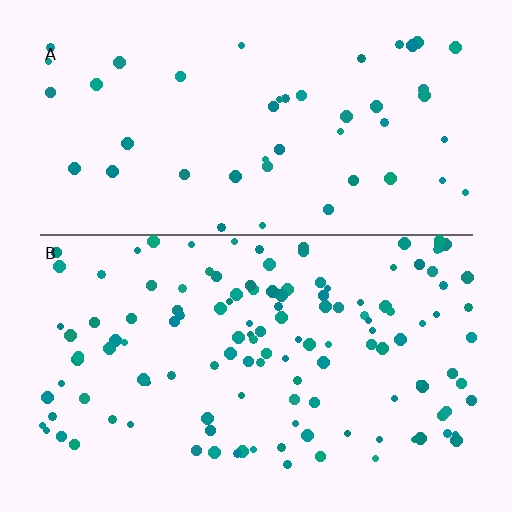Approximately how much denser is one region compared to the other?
Approximately 2.7× — region B over region A.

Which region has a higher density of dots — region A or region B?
B (the bottom).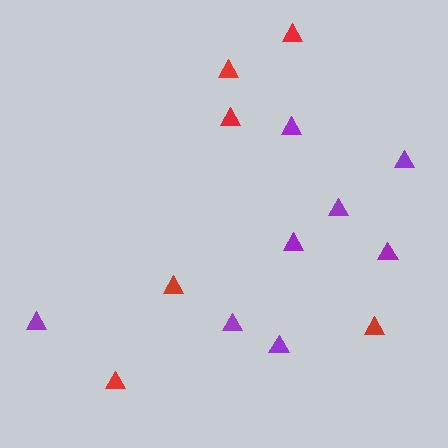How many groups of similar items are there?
There are 2 groups: one group of red triangles (6) and one group of purple triangles (8).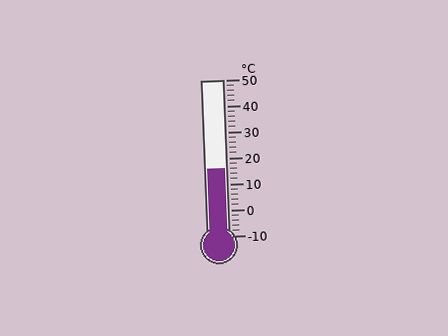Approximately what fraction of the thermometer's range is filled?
The thermometer is filled to approximately 45% of its range.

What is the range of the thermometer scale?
The thermometer scale ranges from -10°C to 50°C.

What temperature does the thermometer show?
The thermometer shows approximately 16°C.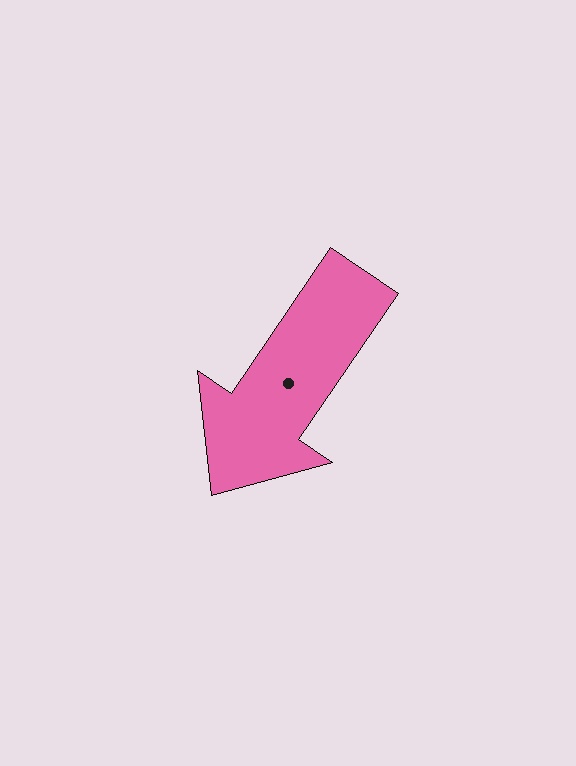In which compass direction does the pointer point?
Southwest.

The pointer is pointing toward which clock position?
Roughly 7 o'clock.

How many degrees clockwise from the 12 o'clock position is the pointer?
Approximately 214 degrees.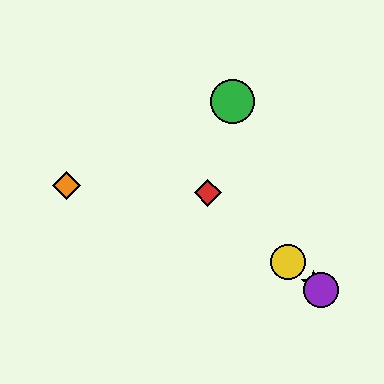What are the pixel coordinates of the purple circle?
The purple circle is at (321, 290).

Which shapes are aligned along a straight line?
The red diamond, the blue star, the yellow circle, the purple circle are aligned along a straight line.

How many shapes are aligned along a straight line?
4 shapes (the red diamond, the blue star, the yellow circle, the purple circle) are aligned along a straight line.